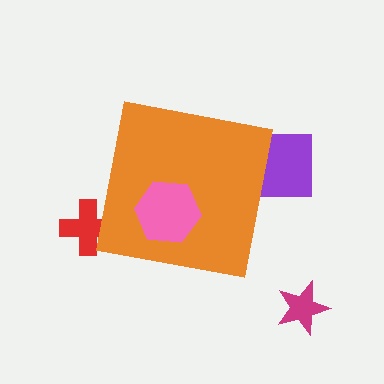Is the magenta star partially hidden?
No, the magenta star is fully visible.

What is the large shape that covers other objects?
An orange square.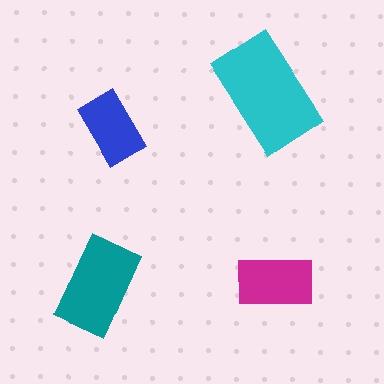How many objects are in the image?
There are 4 objects in the image.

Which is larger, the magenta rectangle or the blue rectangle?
The magenta one.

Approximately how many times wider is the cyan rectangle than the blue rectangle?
About 1.5 times wider.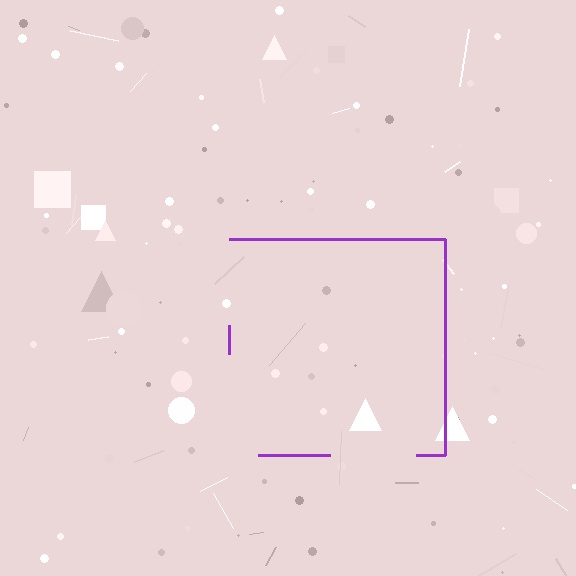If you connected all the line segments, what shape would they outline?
They would outline a square.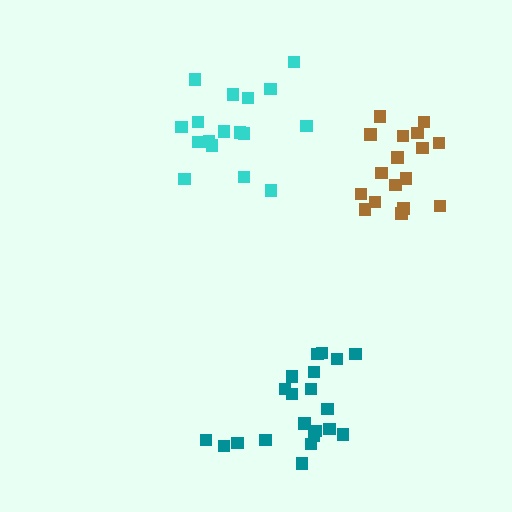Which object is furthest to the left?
The cyan cluster is leftmost.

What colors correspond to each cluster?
The clusters are colored: cyan, brown, teal.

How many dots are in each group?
Group 1: 17 dots, Group 2: 18 dots, Group 3: 21 dots (56 total).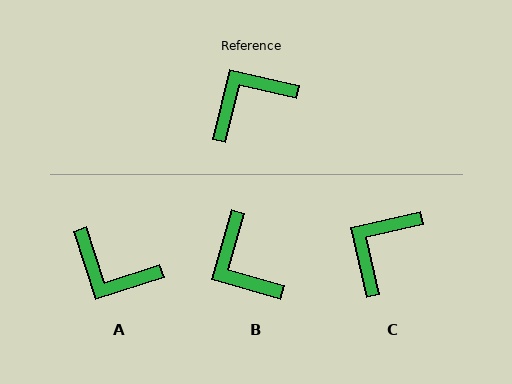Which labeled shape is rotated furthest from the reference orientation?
A, about 121 degrees away.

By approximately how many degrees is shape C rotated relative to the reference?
Approximately 26 degrees counter-clockwise.